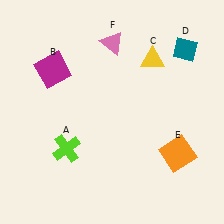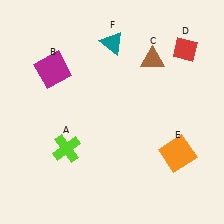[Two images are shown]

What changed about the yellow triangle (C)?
In Image 1, C is yellow. In Image 2, it changed to brown.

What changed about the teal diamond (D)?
In Image 1, D is teal. In Image 2, it changed to red.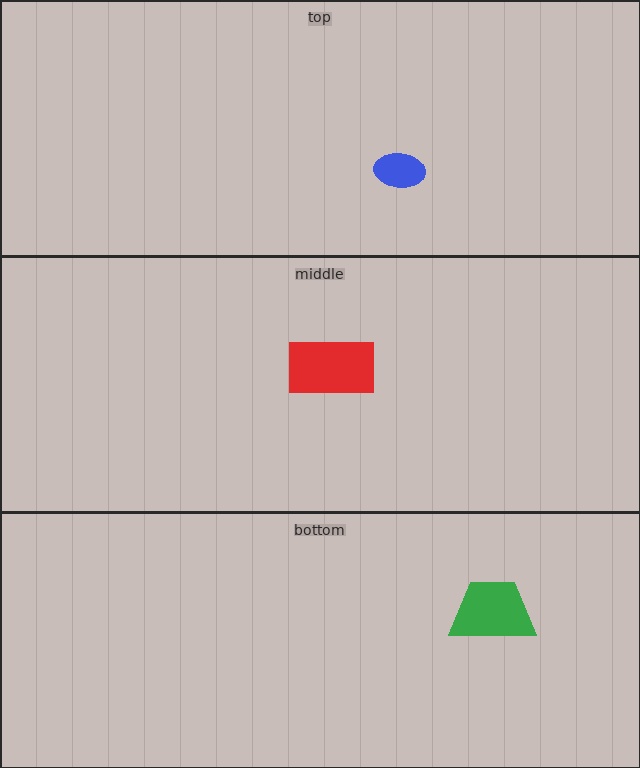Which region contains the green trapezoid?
The bottom region.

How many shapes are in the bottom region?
1.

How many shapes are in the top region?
1.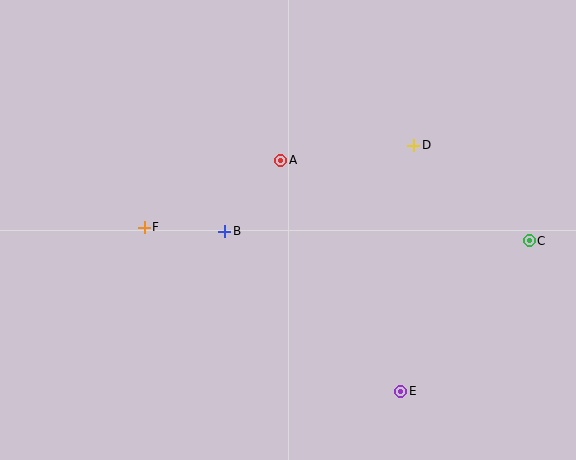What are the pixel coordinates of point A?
Point A is at (281, 160).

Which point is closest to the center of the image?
Point B at (225, 231) is closest to the center.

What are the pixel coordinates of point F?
Point F is at (144, 227).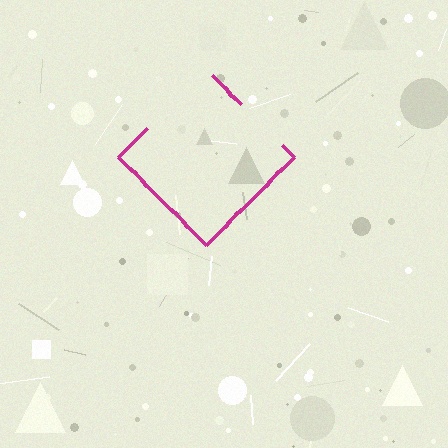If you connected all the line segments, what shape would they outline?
They would outline a diamond.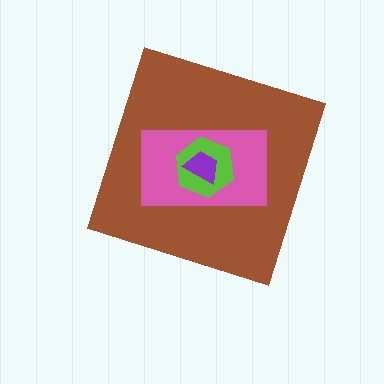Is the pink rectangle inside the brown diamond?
Yes.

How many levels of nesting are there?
4.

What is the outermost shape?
The brown diamond.